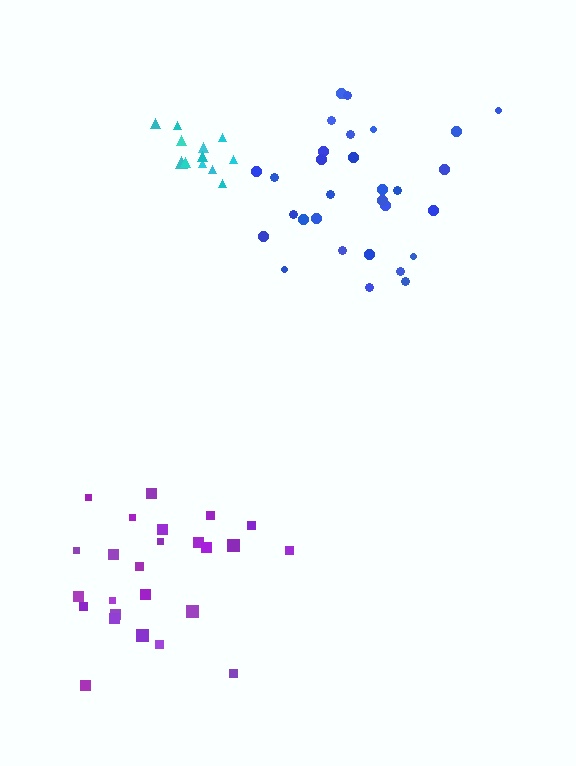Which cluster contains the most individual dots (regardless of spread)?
Blue (30).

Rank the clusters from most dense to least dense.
cyan, purple, blue.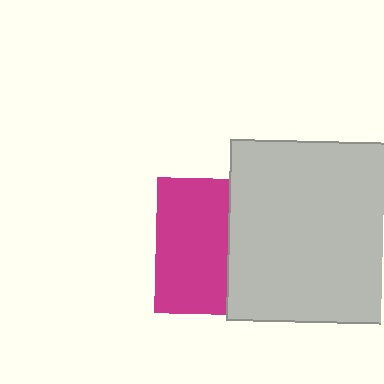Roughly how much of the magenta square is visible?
About half of it is visible (roughly 53%).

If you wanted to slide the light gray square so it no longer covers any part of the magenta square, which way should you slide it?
Slide it right — that is the most direct way to separate the two shapes.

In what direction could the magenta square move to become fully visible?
The magenta square could move left. That would shift it out from behind the light gray square entirely.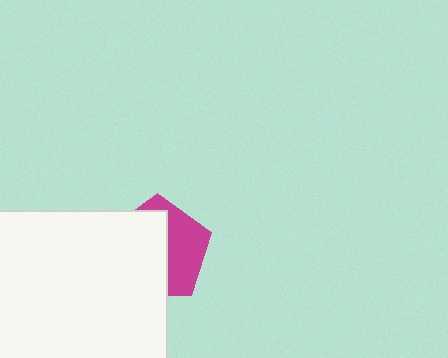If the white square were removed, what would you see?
You would see the complete magenta pentagon.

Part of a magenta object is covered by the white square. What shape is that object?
It is a pentagon.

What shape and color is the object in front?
The object in front is a white square.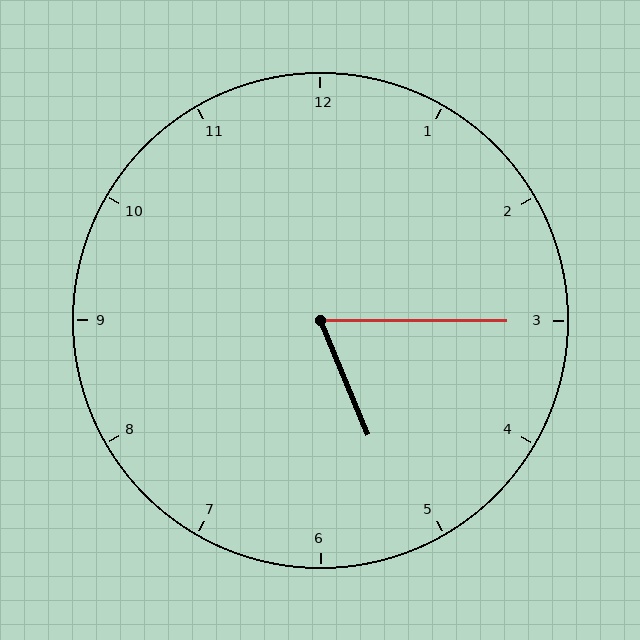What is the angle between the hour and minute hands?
Approximately 68 degrees.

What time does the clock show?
5:15.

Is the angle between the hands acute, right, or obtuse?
It is acute.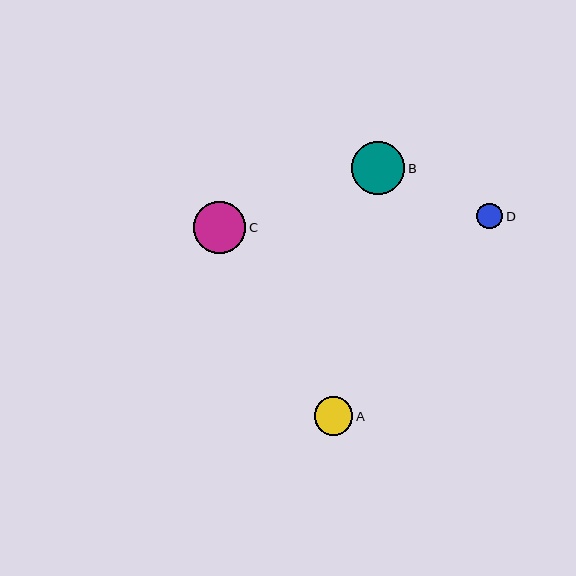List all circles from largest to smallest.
From largest to smallest: B, C, A, D.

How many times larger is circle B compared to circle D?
Circle B is approximately 2.1 times the size of circle D.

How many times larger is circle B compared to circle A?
Circle B is approximately 1.4 times the size of circle A.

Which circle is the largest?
Circle B is the largest with a size of approximately 53 pixels.